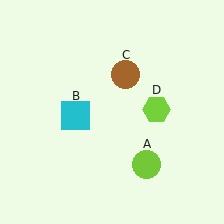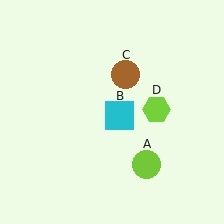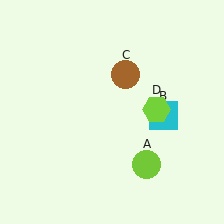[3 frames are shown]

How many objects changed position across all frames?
1 object changed position: cyan square (object B).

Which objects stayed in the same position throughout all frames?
Lime circle (object A) and brown circle (object C) and lime hexagon (object D) remained stationary.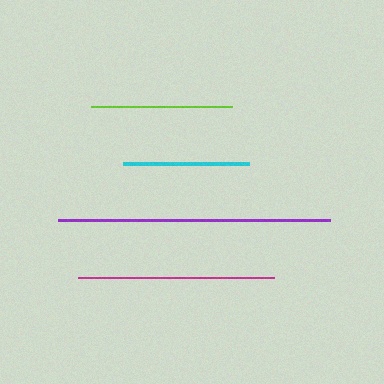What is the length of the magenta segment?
The magenta segment is approximately 196 pixels long.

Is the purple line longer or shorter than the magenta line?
The purple line is longer than the magenta line.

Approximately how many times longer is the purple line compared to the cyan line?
The purple line is approximately 2.2 times the length of the cyan line.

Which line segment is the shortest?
The cyan line is the shortest at approximately 126 pixels.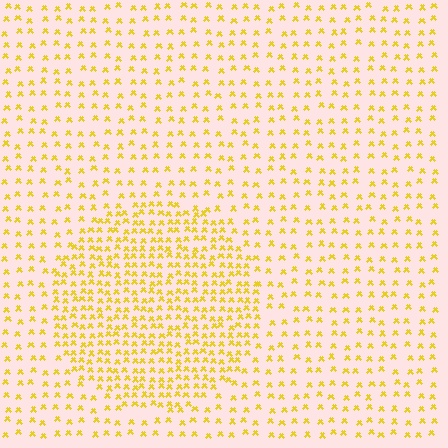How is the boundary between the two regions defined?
The boundary is defined by a change in element density (approximately 2.1x ratio). All elements are the same color, size, and shape.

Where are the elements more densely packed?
The elements are more densely packed inside the circle boundary.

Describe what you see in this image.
The image contains small yellow elements arranged at two different densities. A circle-shaped region is visible where the elements are more densely packed than the surrounding area.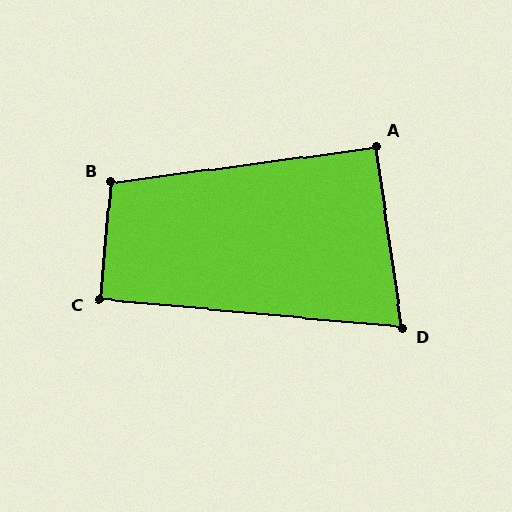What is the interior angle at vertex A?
Approximately 90 degrees (approximately right).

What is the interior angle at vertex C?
Approximately 90 degrees (approximately right).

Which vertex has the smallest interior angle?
D, at approximately 77 degrees.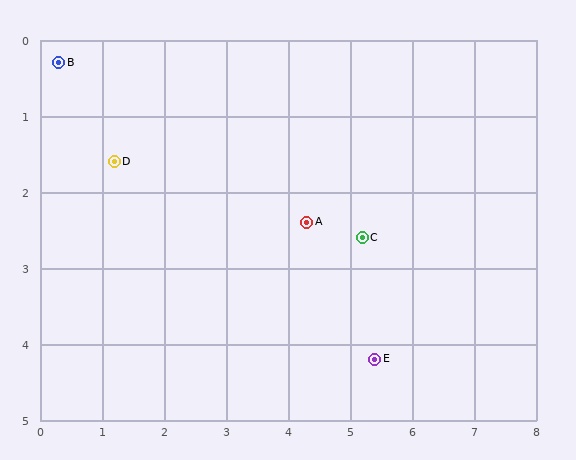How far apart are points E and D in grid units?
Points E and D are about 4.9 grid units apart.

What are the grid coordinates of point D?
Point D is at approximately (1.2, 1.6).